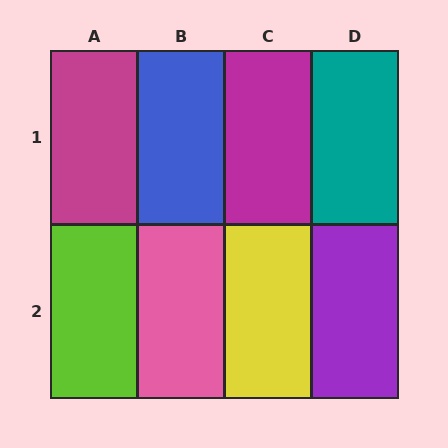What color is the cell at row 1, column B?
Blue.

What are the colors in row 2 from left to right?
Lime, pink, yellow, purple.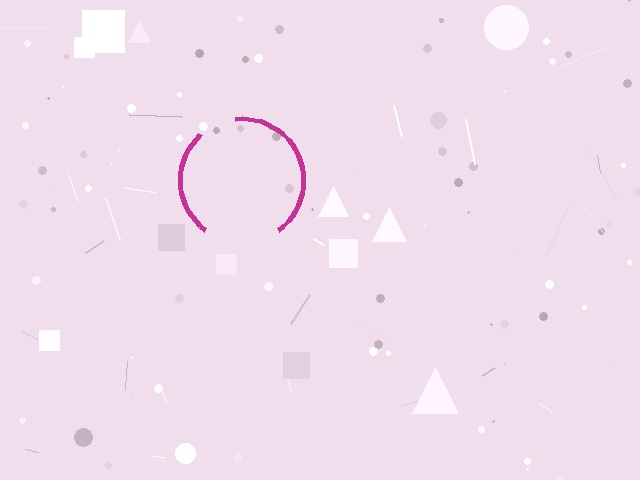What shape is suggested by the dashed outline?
The dashed outline suggests a circle.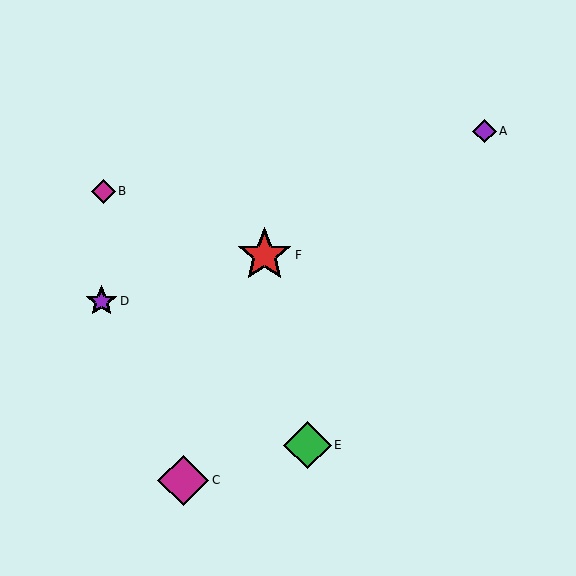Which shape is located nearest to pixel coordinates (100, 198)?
The magenta diamond (labeled B) at (103, 191) is nearest to that location.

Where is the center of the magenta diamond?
The center of the magenta diamond is at (103, 191).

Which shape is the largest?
The red star (labeled F) is the largest.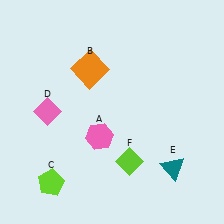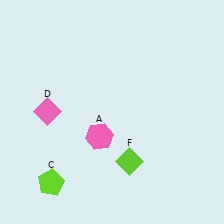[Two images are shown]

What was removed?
The orange square (B), the teal triangle (E) were removed in Image 2.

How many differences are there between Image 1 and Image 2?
There are 2 differences between the two images.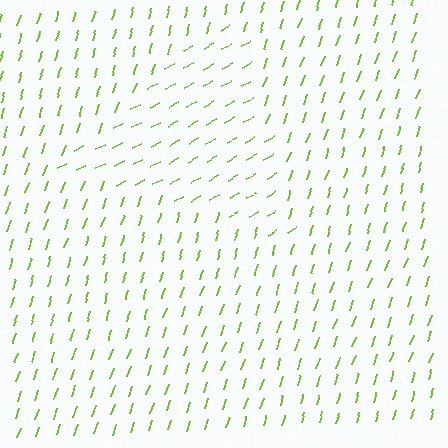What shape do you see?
I see a triangle.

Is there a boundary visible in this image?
Yes, there is a texture boundary formed by a change in line orientation.